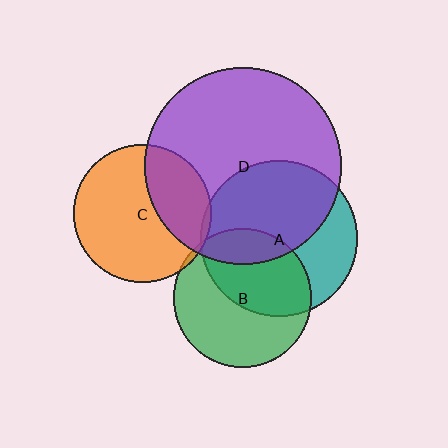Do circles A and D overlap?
Yes.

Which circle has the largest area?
Circle D (purple).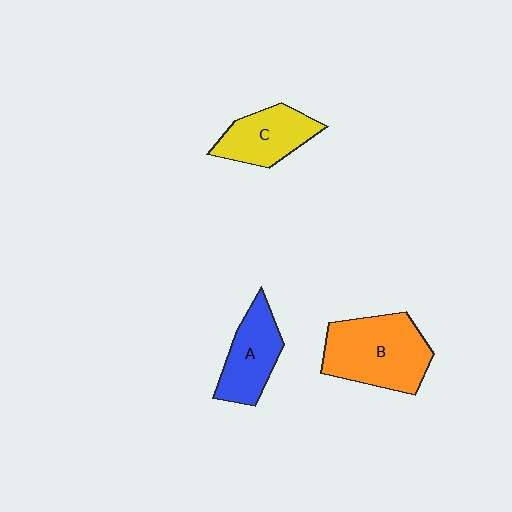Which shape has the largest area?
Shape B (orange).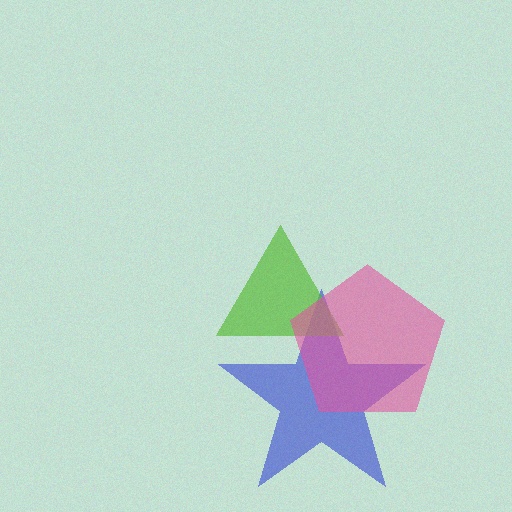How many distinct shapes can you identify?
There are 3 distinct shapes: a blue star, a lime triangle, a pink pentagon.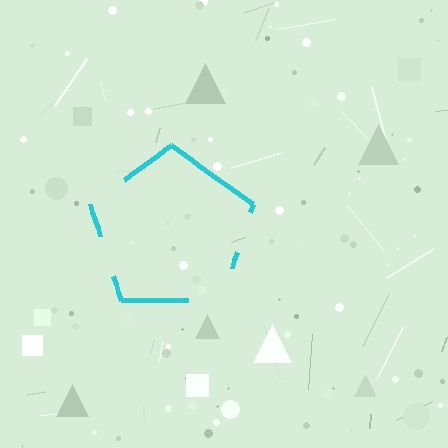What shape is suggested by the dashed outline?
The dashed outline suggests a pentagon.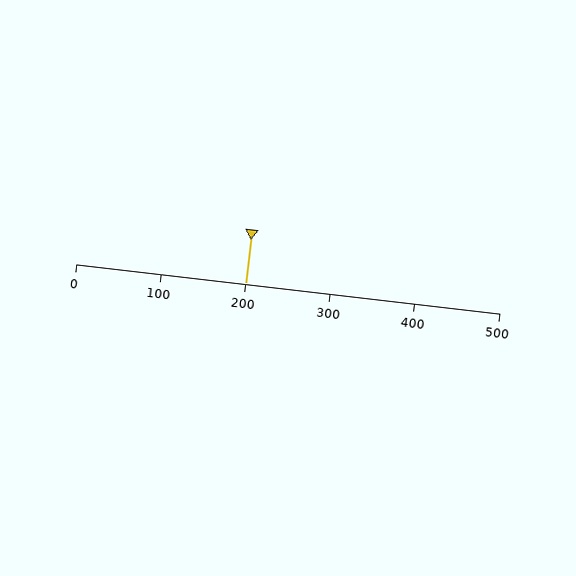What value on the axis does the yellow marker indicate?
The marker indicates approximately 200.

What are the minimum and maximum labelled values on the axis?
The axis runs from 0 to 500.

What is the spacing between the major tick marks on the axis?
The major ticks are spaced 100 apart.